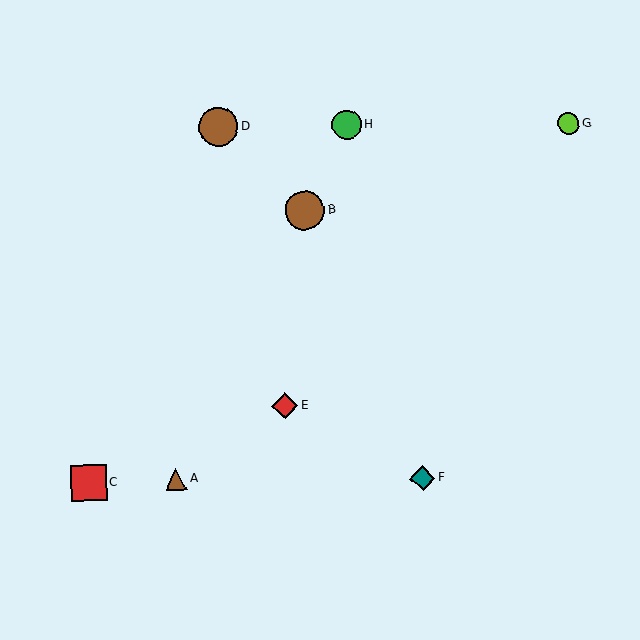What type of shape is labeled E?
Shape E is a red diamond.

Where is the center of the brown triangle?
The center of the brown triangle is at (176, 479).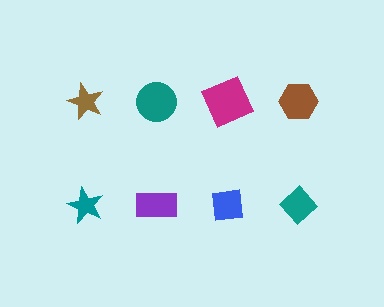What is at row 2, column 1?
A teal star.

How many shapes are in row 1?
4 shapes.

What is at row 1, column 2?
A teal circle.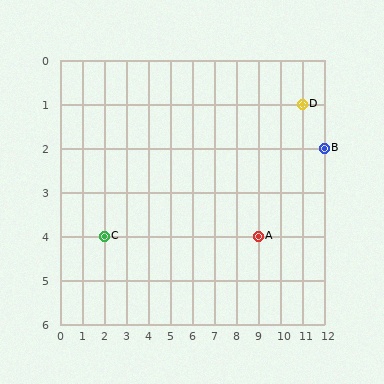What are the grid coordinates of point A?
Point A is at grid coordinates (9, 4).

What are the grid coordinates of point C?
Point C is at grid coordinates (2, 4).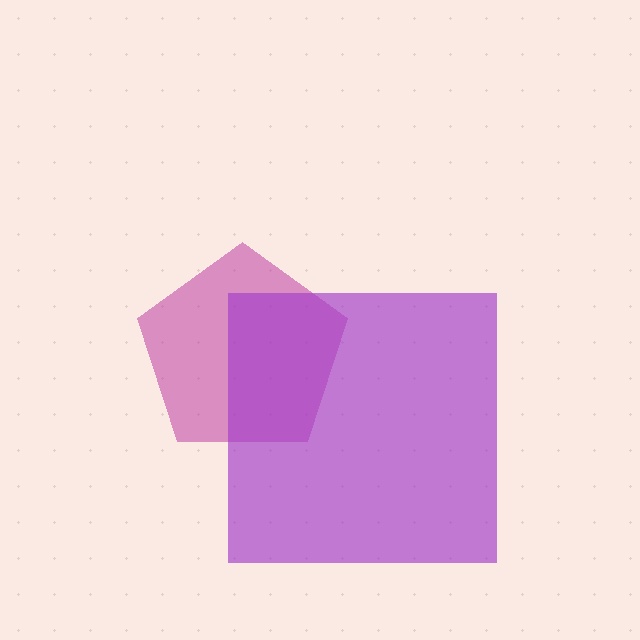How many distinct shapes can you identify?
There are 2 distinct shapes: a magenta pentagon, a purple square.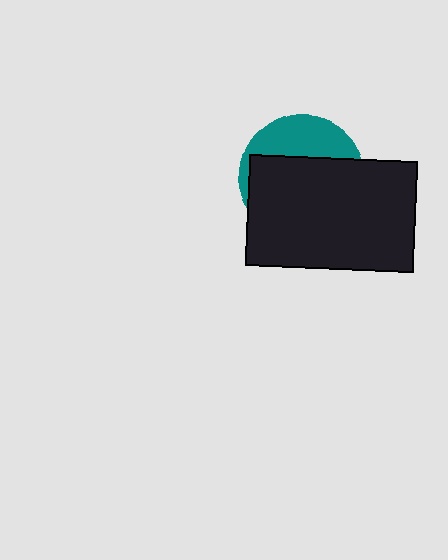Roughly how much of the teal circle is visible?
A small part of it is visible (roughly 33%).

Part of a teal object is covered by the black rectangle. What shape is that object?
It is a circle.